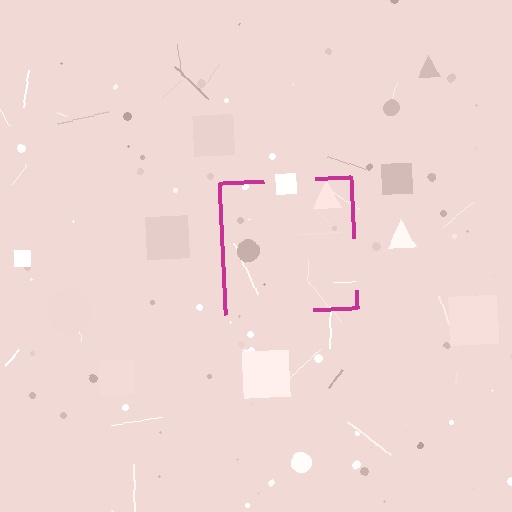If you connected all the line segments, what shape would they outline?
They would outline a square.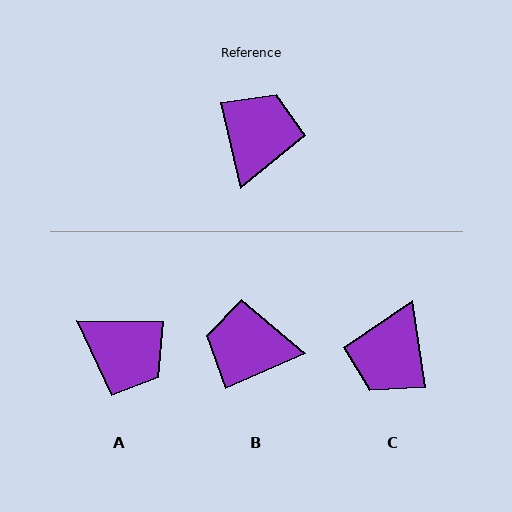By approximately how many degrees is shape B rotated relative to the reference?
Approximately 101 degrees counter-clockwise.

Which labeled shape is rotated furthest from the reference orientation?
C, about 175 degrees away.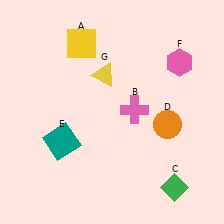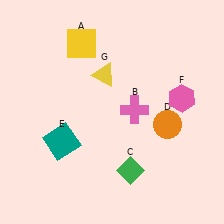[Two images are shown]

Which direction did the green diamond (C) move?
The green diamond (C) moved left.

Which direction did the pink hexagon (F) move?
The pink hexagon (F) moved down.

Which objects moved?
The objects that moved are: the green diamond (C), the pink hexagon (F).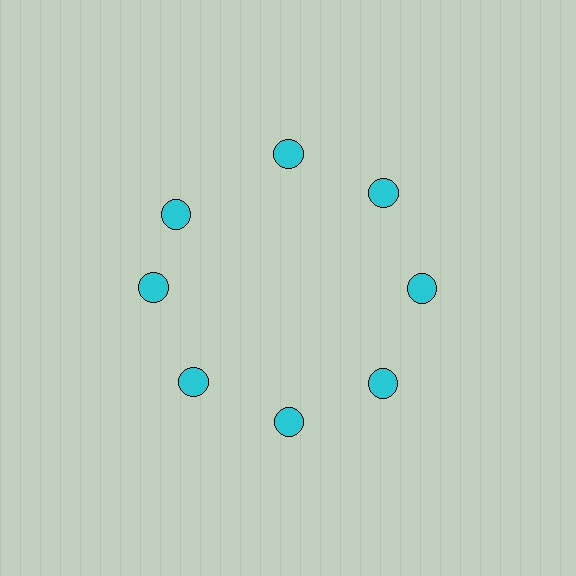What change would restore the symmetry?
The symmetry would be restored by rotating it back into even spacing with its neighbors so that all 8 circles sit at equal angles and equal distance from the center.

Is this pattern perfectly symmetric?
No. The 8 cyan circles are arranged in a ring, but one element near the 10 o'clock position is rotated out of alignment along the ring, breaking the 8-fold rotational symmetry.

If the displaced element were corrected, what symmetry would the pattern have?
It would have 8-fold rotational symmetry — the pattern would map onto itself every 45 degrees.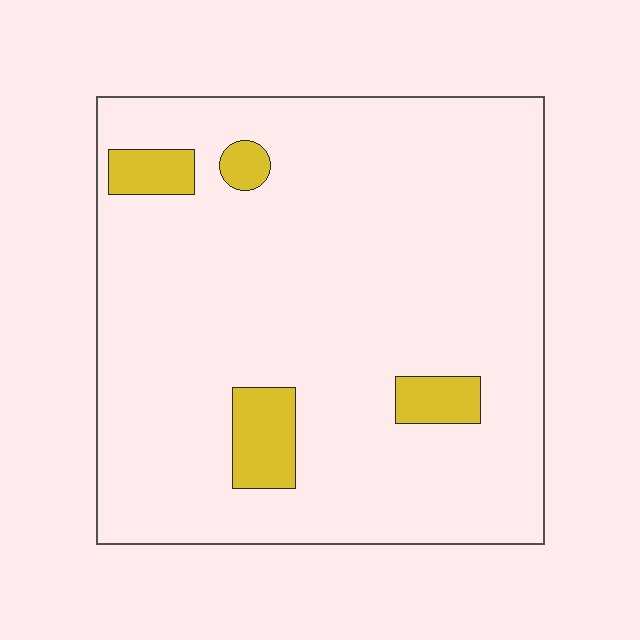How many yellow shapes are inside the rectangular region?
4.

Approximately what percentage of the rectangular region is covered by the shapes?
Approximately 10%.